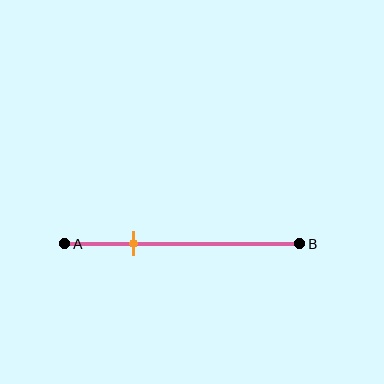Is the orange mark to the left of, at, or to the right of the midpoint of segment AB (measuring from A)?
The orange mark is to the left of the midpoint of segment AB.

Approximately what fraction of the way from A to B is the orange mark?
The orange mark is approximately 30% of the way from A to B.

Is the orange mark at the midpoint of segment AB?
No, the mark is at about 30% from A, not at the 50% midpoint.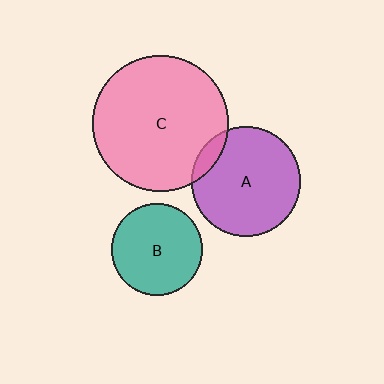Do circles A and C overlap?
Yes.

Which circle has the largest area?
Circle C (pink).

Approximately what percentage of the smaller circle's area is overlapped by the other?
Approximately 10%.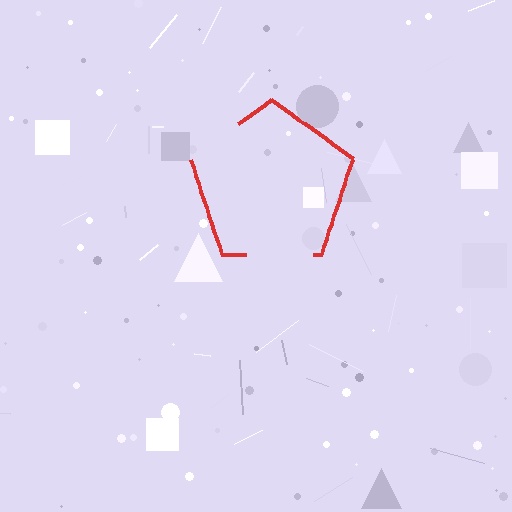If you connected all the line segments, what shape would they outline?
They would outline a pentagon.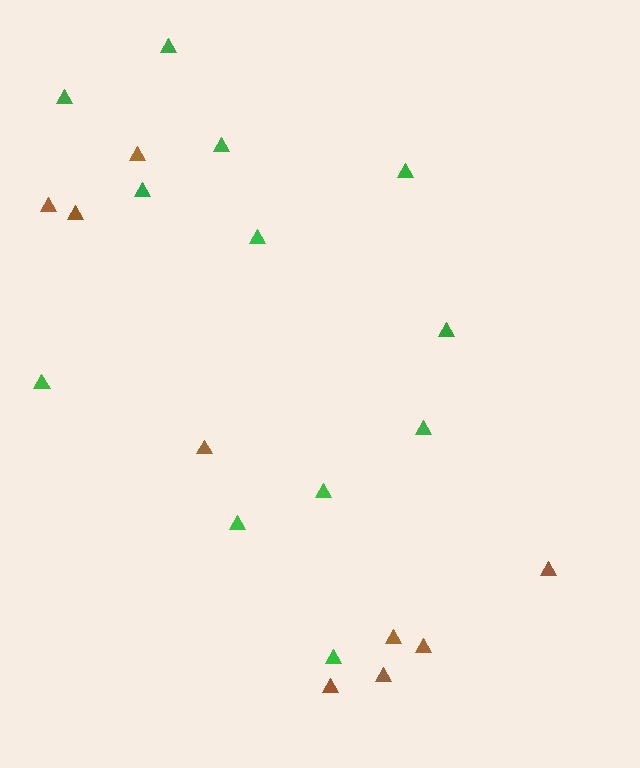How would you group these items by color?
There are 2 groups: one group of green triangles (12) and one group of brown triangles (9).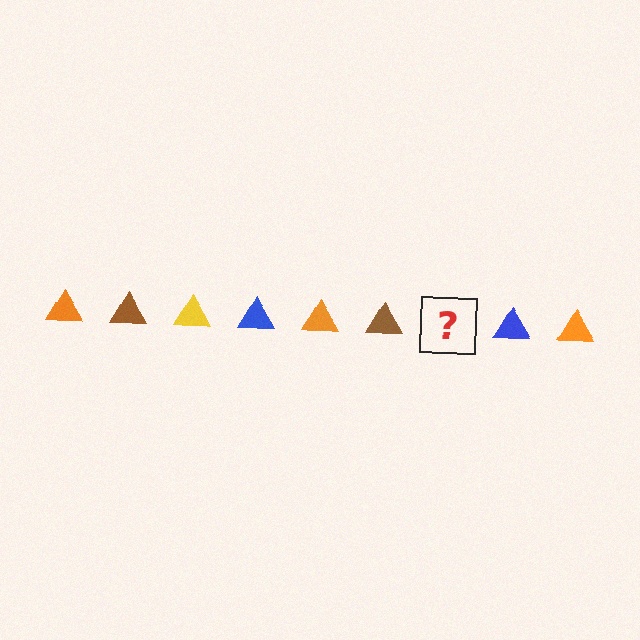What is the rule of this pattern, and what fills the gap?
The rule is that the pattern cycles through orange, brown, yellow, blue triangles. The gap should be filled with a yellow triangle.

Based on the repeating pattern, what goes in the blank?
The blank should be a yellow triangle.